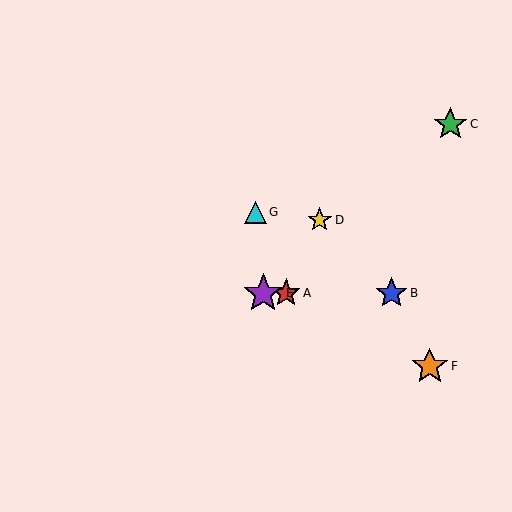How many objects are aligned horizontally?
3 objects (A, B, E) are aligned horizontally.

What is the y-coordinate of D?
Object D is at y≈220.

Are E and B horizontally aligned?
Yes, both are at y≈293.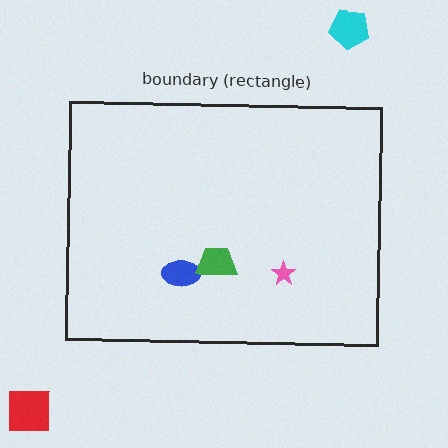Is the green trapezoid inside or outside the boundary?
Inside.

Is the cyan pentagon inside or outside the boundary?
Outside.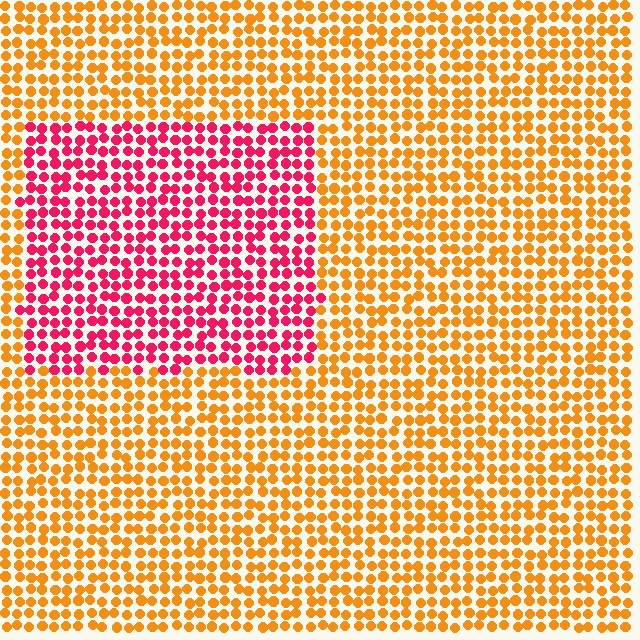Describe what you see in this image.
The image is filled with small orange elements in a uniform arrangement. A rectangle-shaped region is visible where the elements are tinted to a slightly different hue, forming a subtle color boundary.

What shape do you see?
I see a rectangle.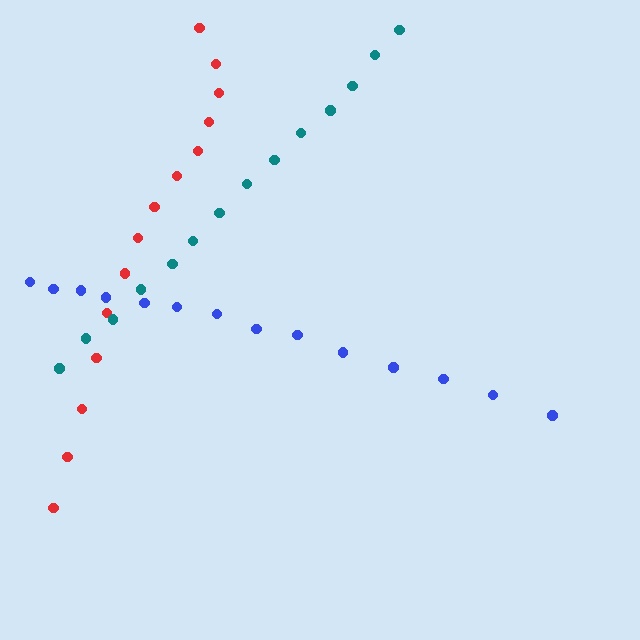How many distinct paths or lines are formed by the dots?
There are 3 distinct paths.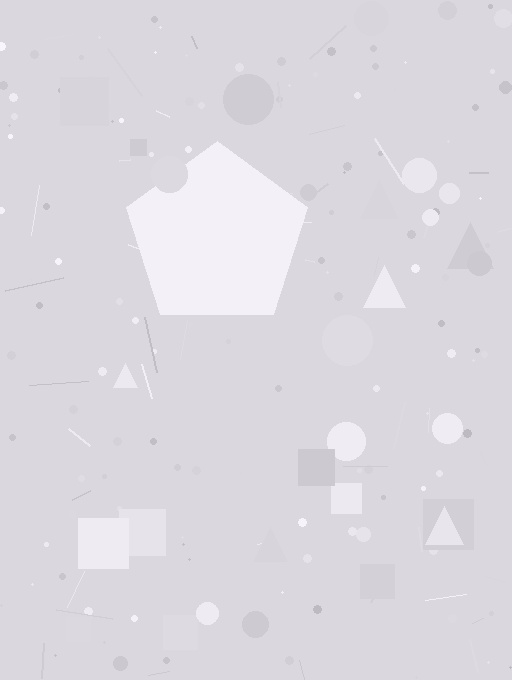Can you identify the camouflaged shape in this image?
The camouflaged shape is a pentagon.